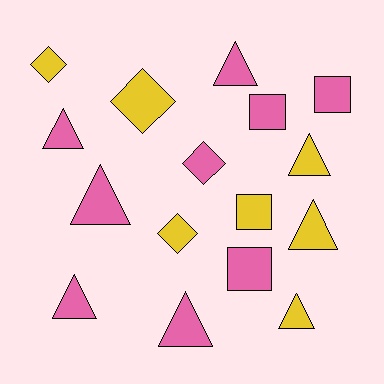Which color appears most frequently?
Pink, with 9 objects.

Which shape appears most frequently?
Triangle, with 8 objects.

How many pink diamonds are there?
There is 1 pink diamond.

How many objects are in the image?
There are 16 objects.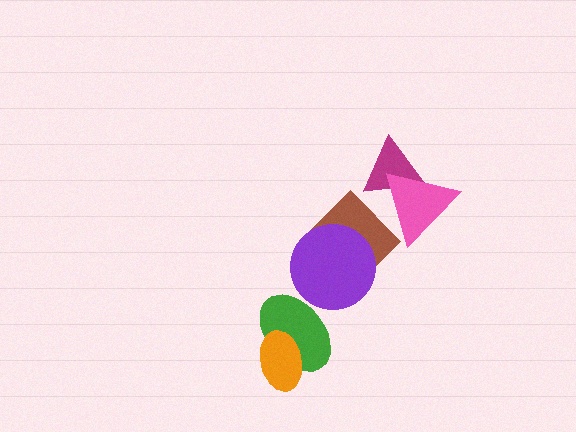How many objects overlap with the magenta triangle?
1 object overlaps with the magenta triangle.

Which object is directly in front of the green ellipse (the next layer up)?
The orange ellipse is directly in front of the green ellipse.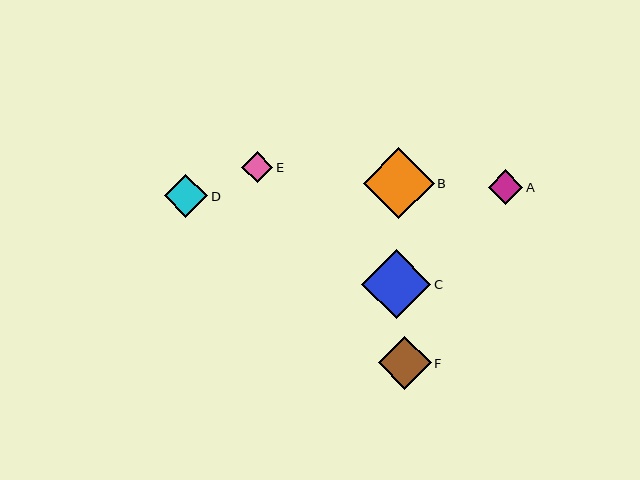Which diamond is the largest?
Diamond B is the largest with a size of approximately 71 pixels.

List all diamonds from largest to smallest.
From largest to smallest: B, C, F, D, A, E.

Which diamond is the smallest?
Diamond E is the smallest with a size of approximately 31 pixels.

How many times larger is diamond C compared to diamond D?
Diamond C is approximately 1.6 times the size of diamond D.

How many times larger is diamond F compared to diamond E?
Diamond F is approximately 1.7 times the size of diamond E.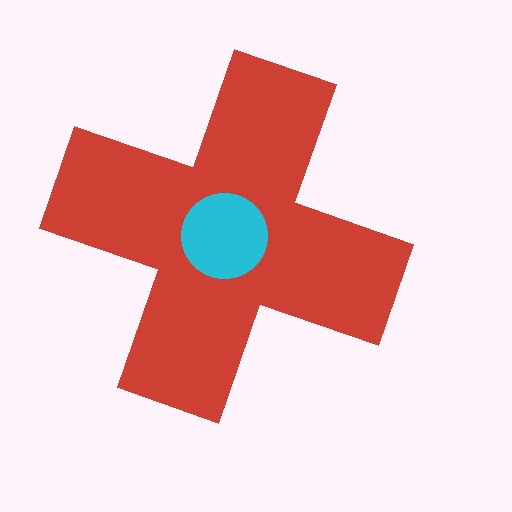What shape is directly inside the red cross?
The cyan circle.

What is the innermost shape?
The cyan circle.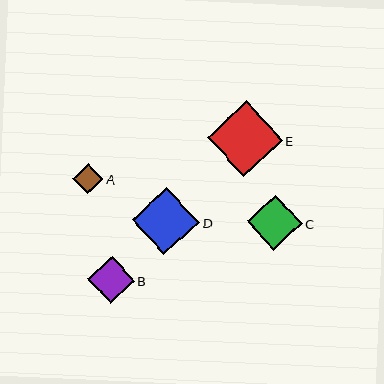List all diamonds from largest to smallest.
From largest to smallest: E, D, C, B, A.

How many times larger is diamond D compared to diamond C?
Diamond D is approximately 1.2 times the size of diamond C.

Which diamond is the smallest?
Diamond A is the smallest with a size of approximately 30 pixels.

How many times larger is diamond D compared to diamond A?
Diamond D is approximately 2.3 times the size of diamond A.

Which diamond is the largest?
Diamond E is the largest with a size of approximately 75 pixels.